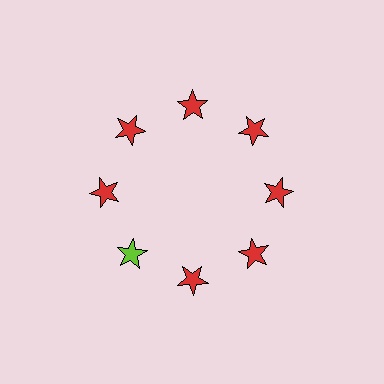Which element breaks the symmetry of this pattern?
The lime star at roughly the 8 o'clock position breaks the symmetry. All other shapes are red stars.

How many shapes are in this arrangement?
There are 8 shapes arranged in a ring pattern.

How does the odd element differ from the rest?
It has a different color: lime instead of red.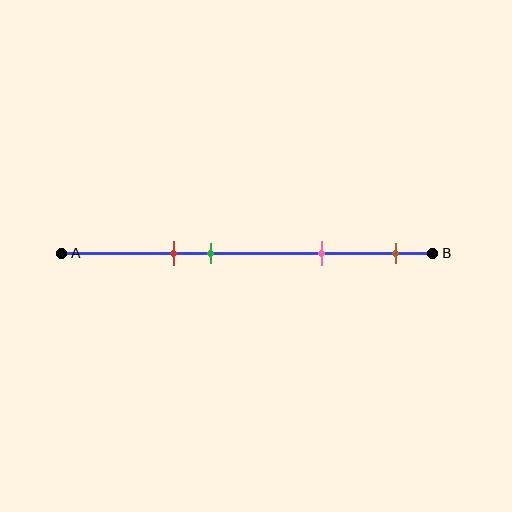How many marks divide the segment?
There are 4 marks dividing the segment.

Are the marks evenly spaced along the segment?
No, the marks are not evenly spaced.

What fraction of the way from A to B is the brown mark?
The brown mark is approximately 90% (0.9) of the way from A to B.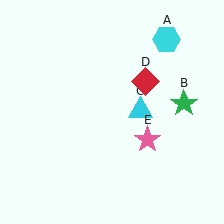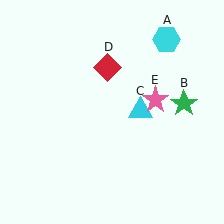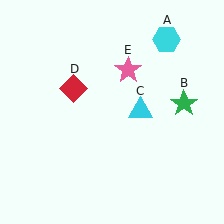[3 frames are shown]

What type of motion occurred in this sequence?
The red diamond (object D), pink star (object E) rotated counterclockwise around the center of the scene.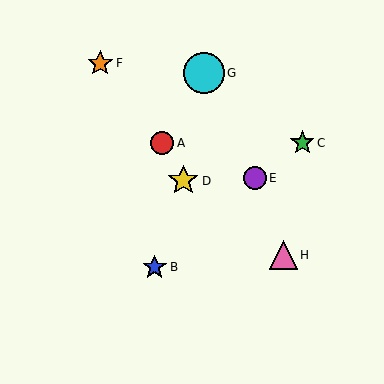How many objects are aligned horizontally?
2 objects (A, C) are aligned horizontally.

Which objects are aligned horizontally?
Objects A, C are aligned horizontally.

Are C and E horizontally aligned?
No, C is at y≈143 and E is at y≈178.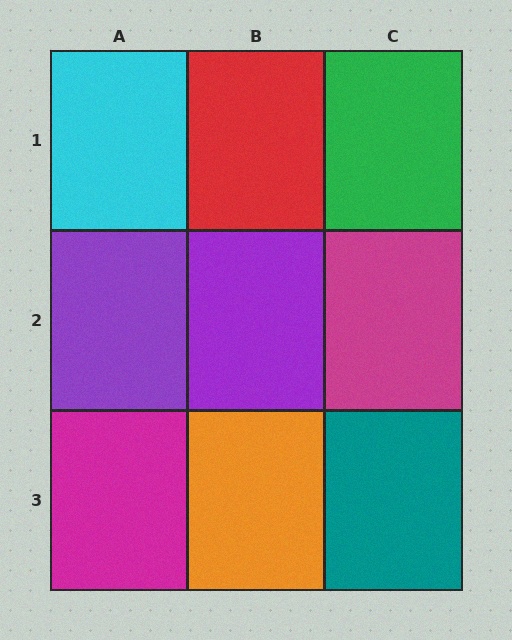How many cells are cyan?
1 cell is cyan.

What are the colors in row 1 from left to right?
Cyan, red, green.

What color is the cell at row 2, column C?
Magenta.